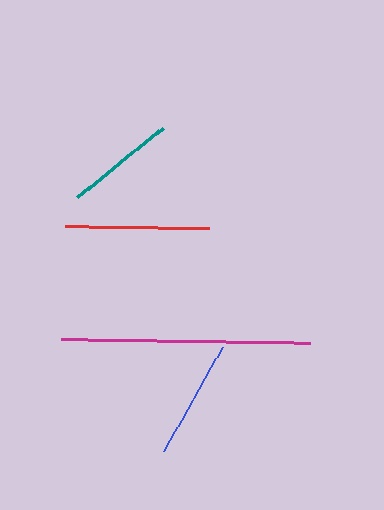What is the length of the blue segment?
The blue segment is approximately 119 pixels long.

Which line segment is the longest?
The magenta line is the longest at approximately 249 pixels.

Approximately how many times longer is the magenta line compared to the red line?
The magenta line is approximately 1.7 times the length of the red line.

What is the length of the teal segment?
The teal segment is approximately 110 pixels long.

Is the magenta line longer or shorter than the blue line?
The magenta line is longer than the blue line.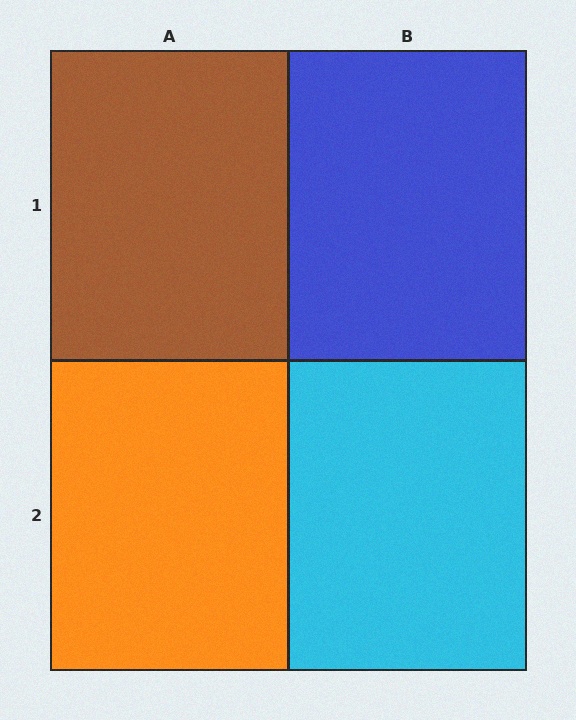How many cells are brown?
1 cell is brown.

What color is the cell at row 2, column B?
Cyan.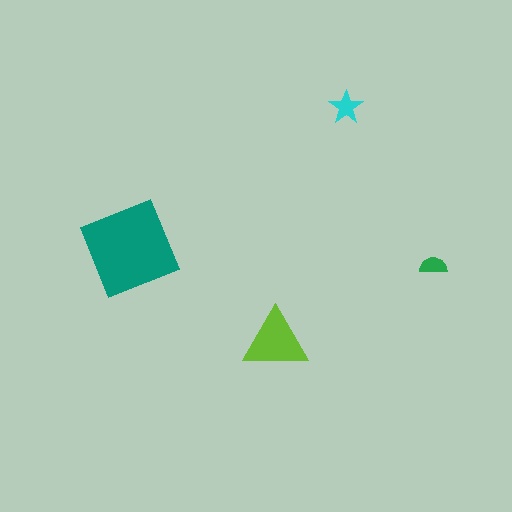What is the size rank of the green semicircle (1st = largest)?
4th.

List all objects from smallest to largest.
The green semicircle, the cyan star, the lime triangle, the teal diamond.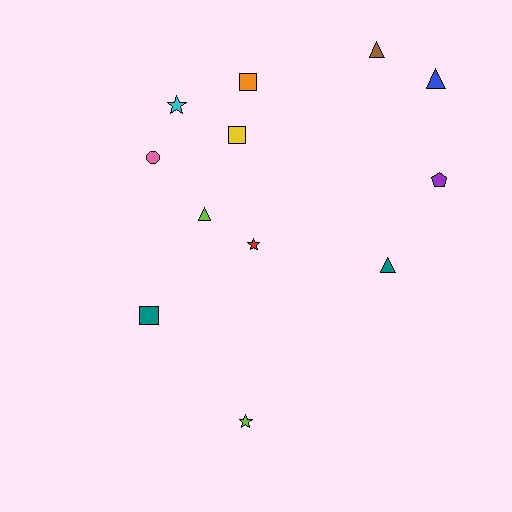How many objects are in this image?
There are 12 objects.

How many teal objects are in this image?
There are 2 teal objects.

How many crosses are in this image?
There are no crosses.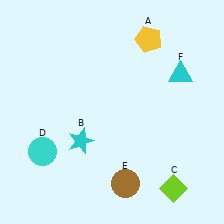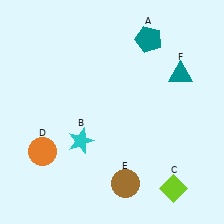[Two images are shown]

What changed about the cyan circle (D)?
In Image 1, D is cyan. In Image 2, it changed to orange.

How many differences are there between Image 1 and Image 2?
There are 3 differences between the two images.